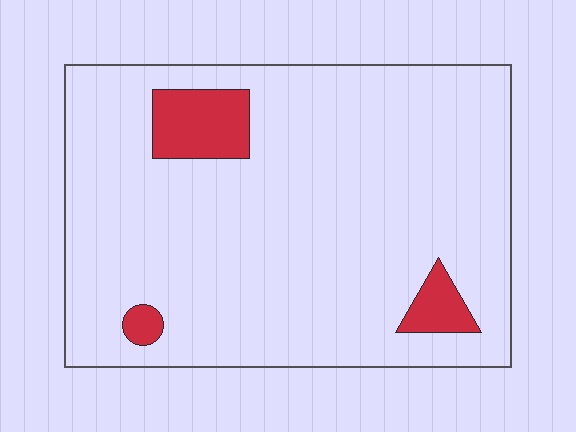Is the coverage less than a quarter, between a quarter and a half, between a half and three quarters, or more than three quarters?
Less than a quarter.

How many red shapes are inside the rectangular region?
3.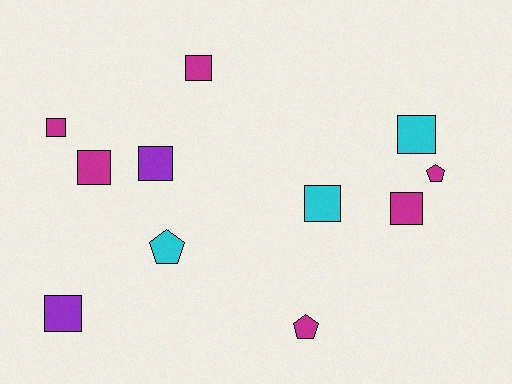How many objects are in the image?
There are 11 objects.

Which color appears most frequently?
Magenta, with 6 objects.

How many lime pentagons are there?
There are no lime pentagons.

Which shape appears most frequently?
Square, with 8 objects.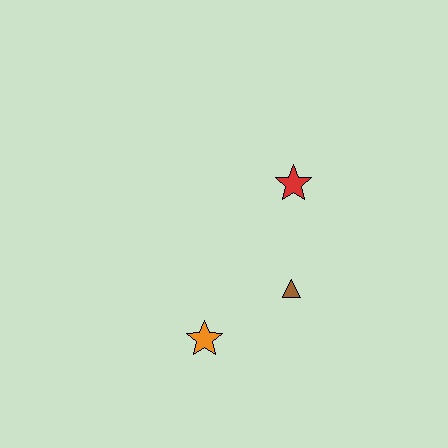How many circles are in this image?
There are no circles.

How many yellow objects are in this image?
There are no yellow objects.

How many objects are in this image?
There are 3 objects.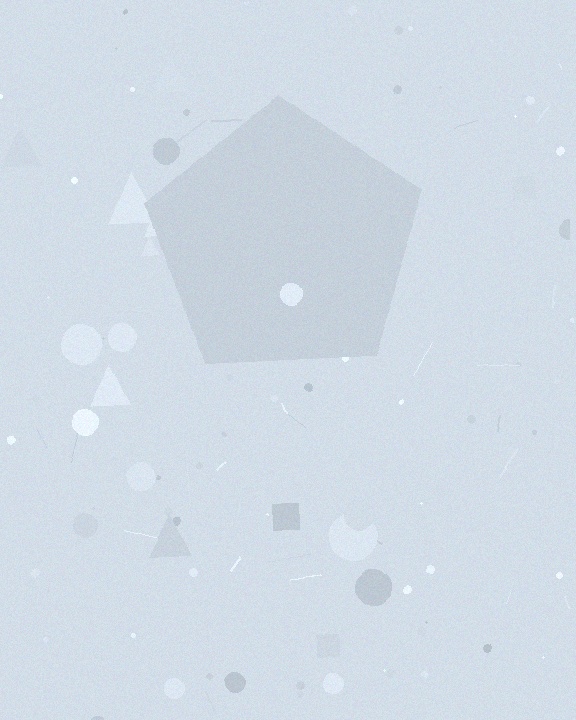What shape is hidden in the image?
A pentagon is hidden in the image.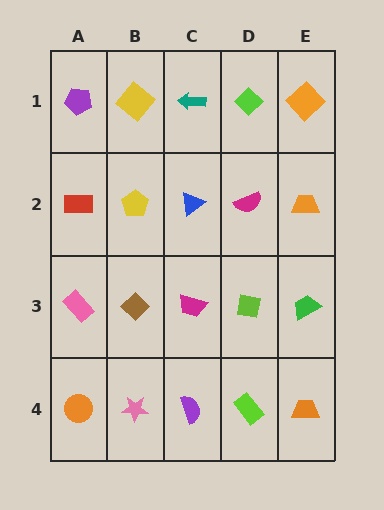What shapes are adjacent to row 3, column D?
A magenta semicircle (row 2, column D), a lime rectangle (row 4, column D), a magenta trapezoid (row 3, column C), a green trapezoid (row 3, column E).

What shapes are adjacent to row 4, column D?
A lime square (row 3, column D), a purple semicircle (row 4, column C), an orange trapezoid (row 4, column E).